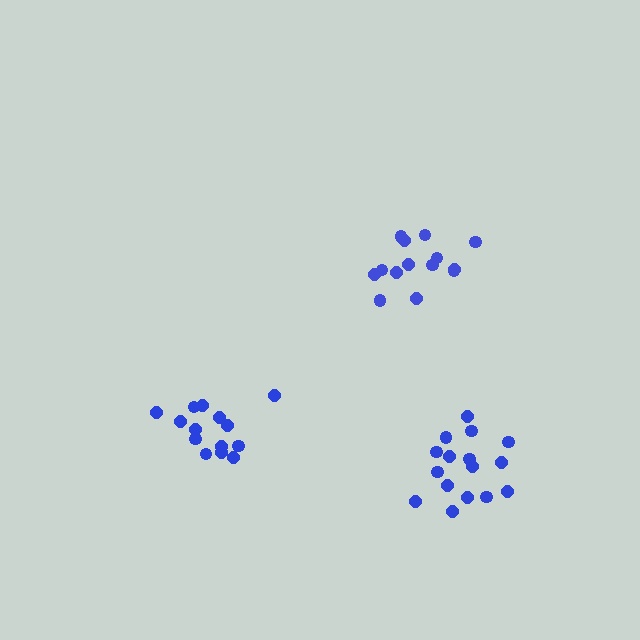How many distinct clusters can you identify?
There are 3 distinct clusters.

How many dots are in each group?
Group 1: 14 dots, Group 2: 14 dots, Group 3: 16 dots (44 total).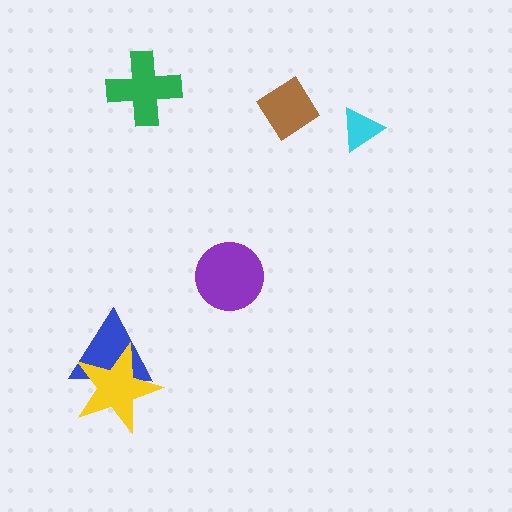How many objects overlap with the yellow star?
1 object overlaps with the yellow star.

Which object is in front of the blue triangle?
The yellow star is in front of the blue triangle.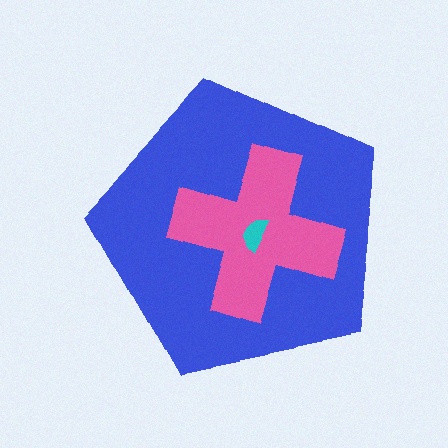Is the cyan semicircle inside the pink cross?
Yes.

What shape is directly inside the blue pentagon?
The pink cross.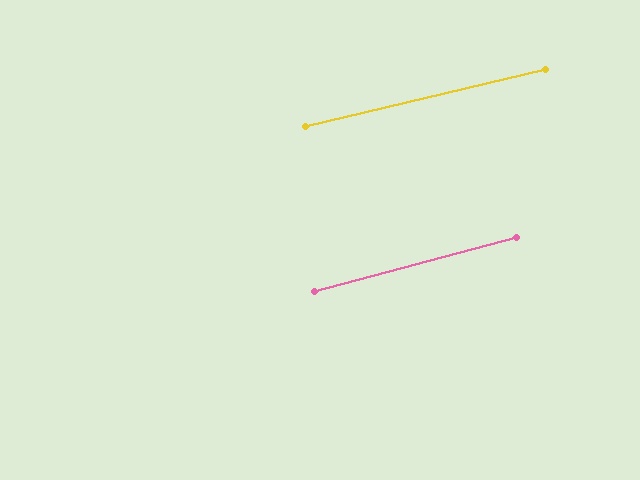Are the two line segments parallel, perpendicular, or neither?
Parallel — their directions differ by only 1.5°.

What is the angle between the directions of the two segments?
Approximately 1 degree.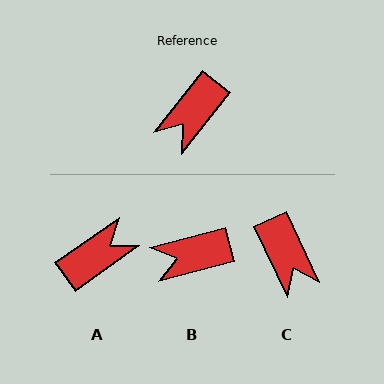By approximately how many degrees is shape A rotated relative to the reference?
Approximately 163 degrees counter-clockwise.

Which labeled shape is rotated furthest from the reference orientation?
A, about 163 degrees away.